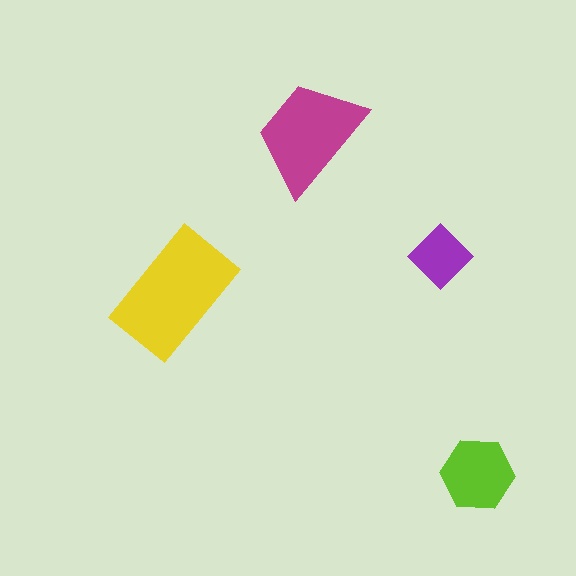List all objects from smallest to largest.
The purple diamond, the lime hexagon, the magenta trapezoid, the yellow rectangle.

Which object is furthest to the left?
The yellow rectangle is leftmost.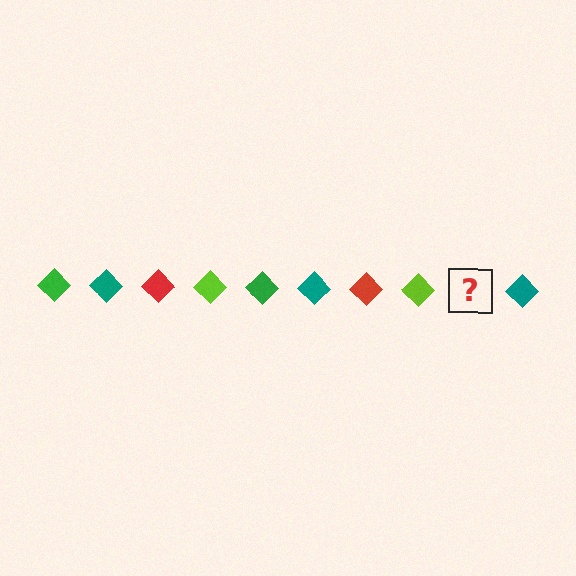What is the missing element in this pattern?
The missing element is a green diamond.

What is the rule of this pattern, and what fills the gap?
The rule is that the pattern cycles through green, teal, red, lime diamonds. The gap should be filled with a green diamond.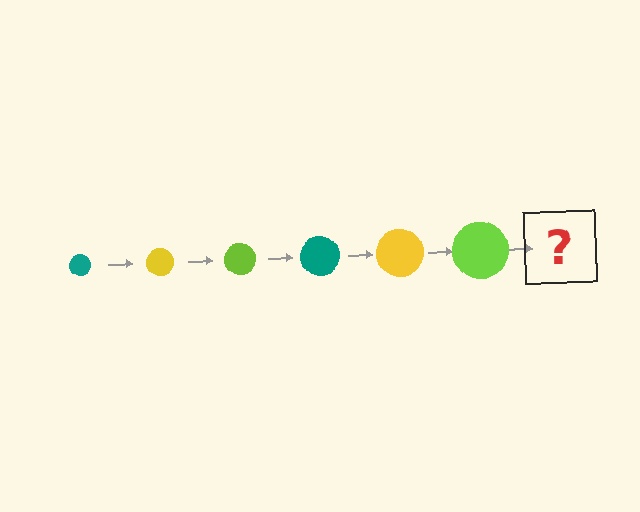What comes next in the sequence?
The next element should be a teal circle, larger than the previous one.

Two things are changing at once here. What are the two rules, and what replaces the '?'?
The two rules are that the circle grows larger each step and the color cycles through teal, yellow, and lime. The '?' should be a teal circle, larger than the previous one.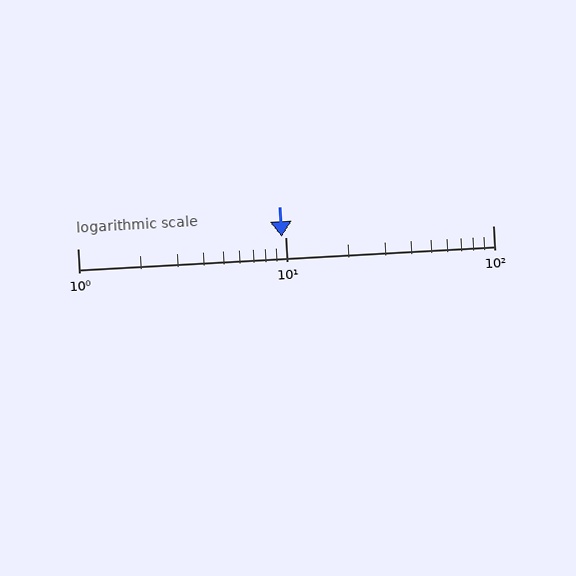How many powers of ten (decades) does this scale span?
The scale spans 2 decades, from 1 to 100.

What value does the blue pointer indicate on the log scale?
The pointer indicates approximately 9.6.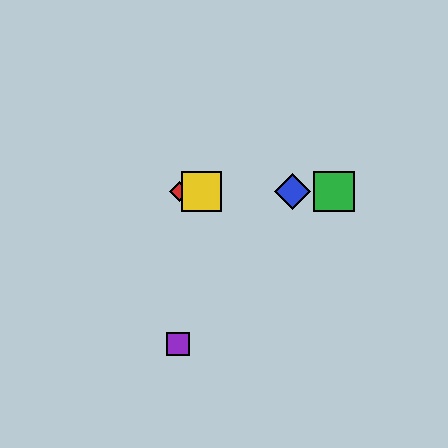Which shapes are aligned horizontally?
The red diamond, the blue diamond, the green square, the yellow square are aligned horizontally.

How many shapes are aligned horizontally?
4 shapes (the red diamond, the blue diamond, the green square, the yellow square) are aligned horizontally.